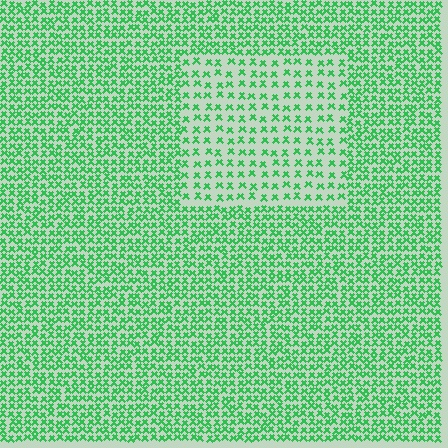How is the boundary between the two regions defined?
The boundary is defined by a change in element density (approximately 2.0x ratio). All elements are the same color, size, and shape.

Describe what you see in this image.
The image contains small green elements arranged at two different densities. A rectangle-shaped region is visible where the elements are less densely packed than the surrounding area.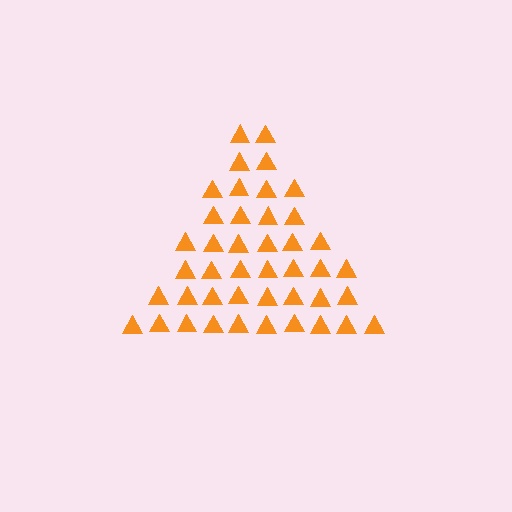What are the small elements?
The small elements are triangles.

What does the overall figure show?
The overall figure shows a triangle.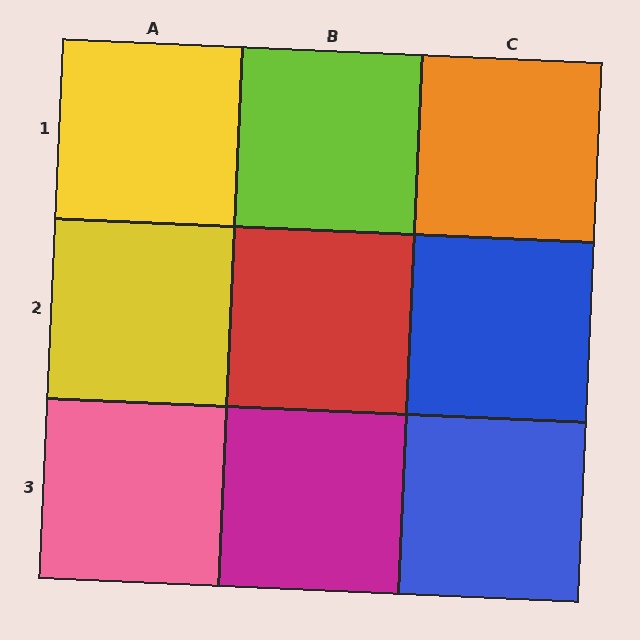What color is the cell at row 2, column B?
Red.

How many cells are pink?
1 cell is pink.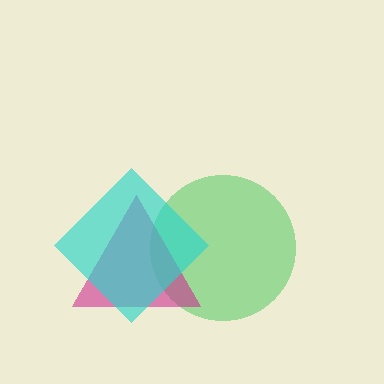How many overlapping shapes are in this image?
There are 3 overlapping shapes in the image.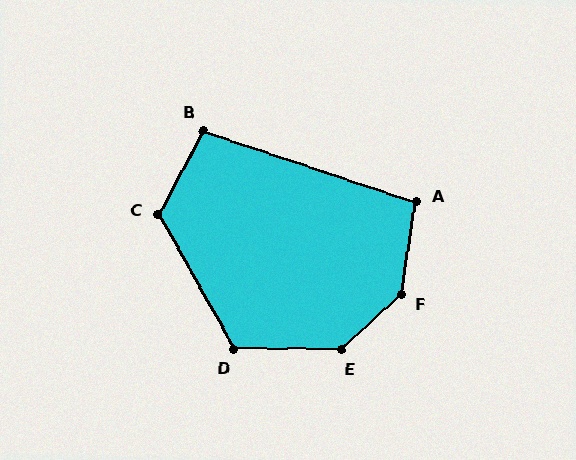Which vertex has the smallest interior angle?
B, at approximately 100 degrees.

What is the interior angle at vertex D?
Approximately 119 degrees (obtuse).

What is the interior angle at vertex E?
Approximately 137 degrees (obtuse).